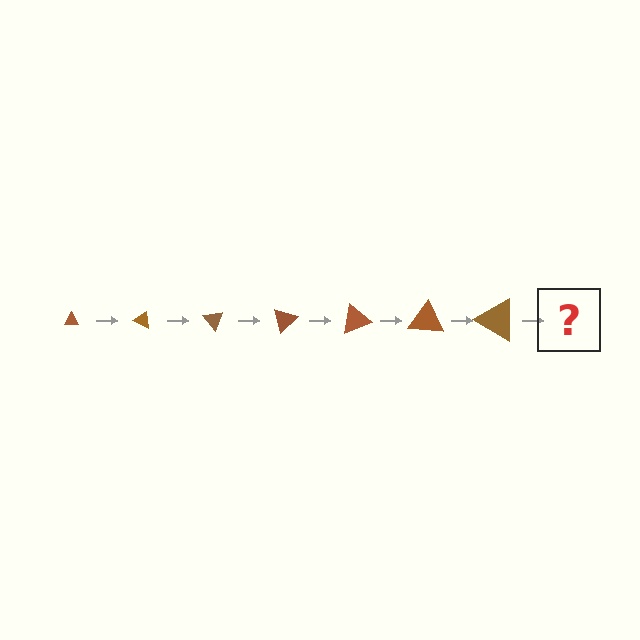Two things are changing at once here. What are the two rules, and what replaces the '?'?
The two rules are that the triangle grows larger each step and it rotates 25 degrees each step. The '?' should be a triangle, larger than the previous one and rotated 175 degrees from the start.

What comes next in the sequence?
The next element should be a triangle, larger than the previous one and rotated 175 degrees from the start.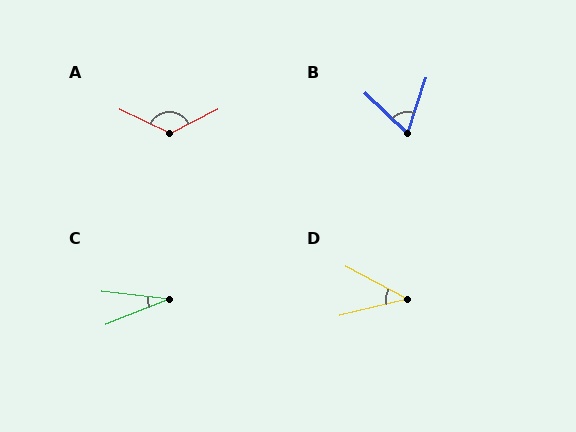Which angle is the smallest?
C, at approximately 28 degrees.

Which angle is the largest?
A, at approximately 128 degrees.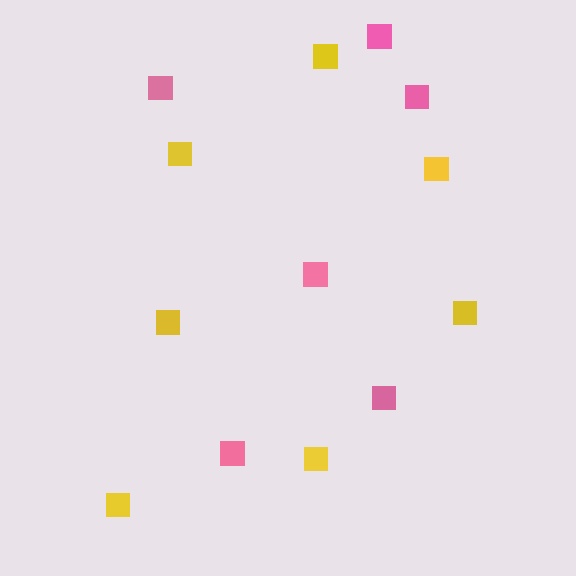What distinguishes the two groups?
There are 2 groups: one group of pink squares (6) and one group of yellow squares (7).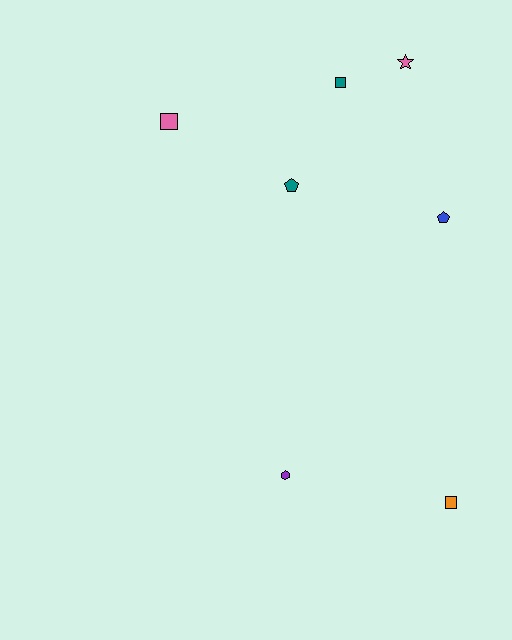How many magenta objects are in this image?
There are no magenta objects.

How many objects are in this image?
There are 7 objects.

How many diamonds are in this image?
There are no diamonds.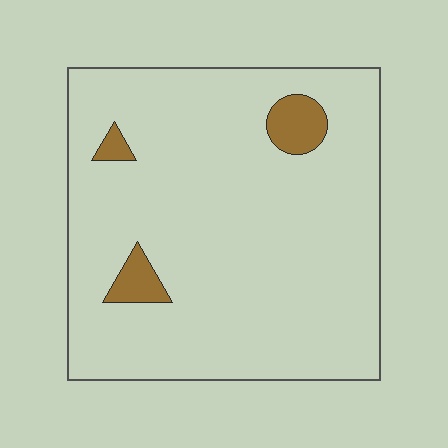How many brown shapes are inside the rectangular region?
3.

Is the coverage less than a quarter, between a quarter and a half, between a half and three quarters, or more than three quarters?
Less than a quarter.